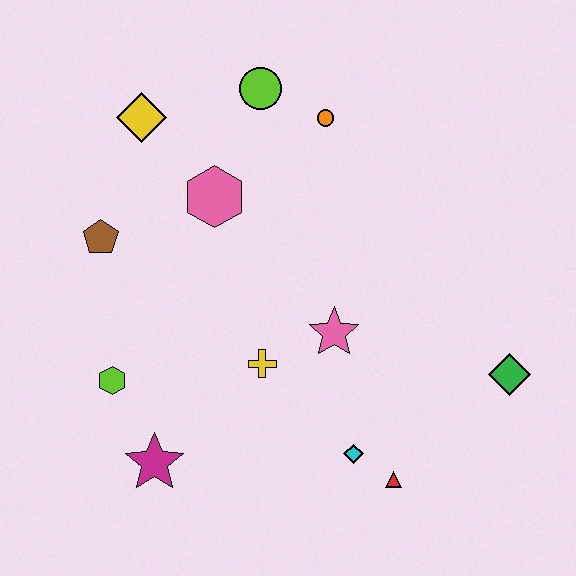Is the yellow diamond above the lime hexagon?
Yes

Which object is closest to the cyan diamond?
The red triangle is closest to the cyan diamond.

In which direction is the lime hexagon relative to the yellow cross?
The lime hexagon is to the left of the yellow cross.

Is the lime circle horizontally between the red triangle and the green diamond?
No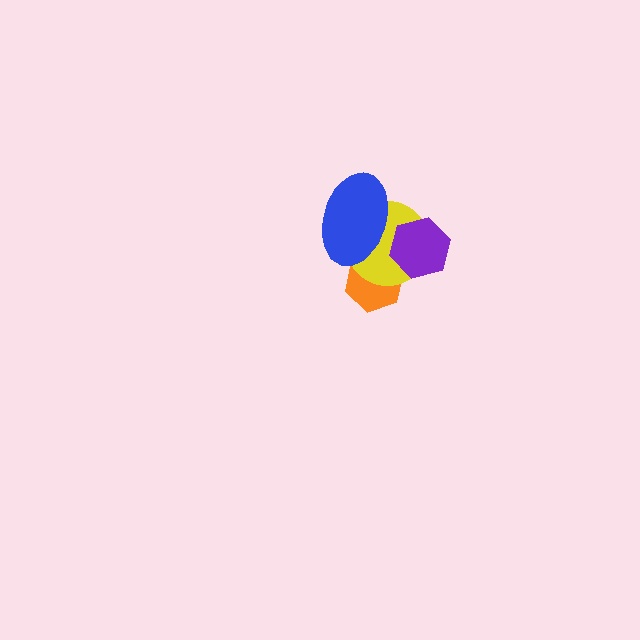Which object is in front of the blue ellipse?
The purple hexagon is in front of the blue ellipse.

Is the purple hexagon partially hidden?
No, no other shape covers it.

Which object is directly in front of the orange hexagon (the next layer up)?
The yellow circle is directly in front of the orange hexagon.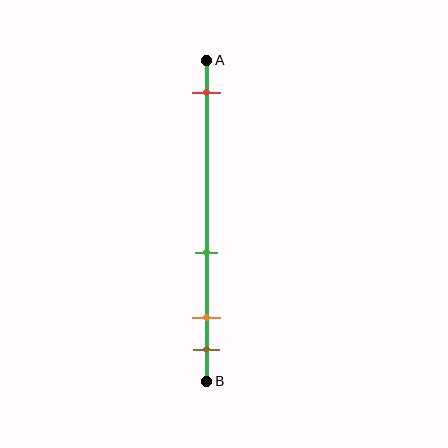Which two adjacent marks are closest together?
The orange and brown marks are the closest adjacent pair.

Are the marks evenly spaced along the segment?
No, the marks are not evenly spaced.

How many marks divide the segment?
There are 4 marks dividing the segment.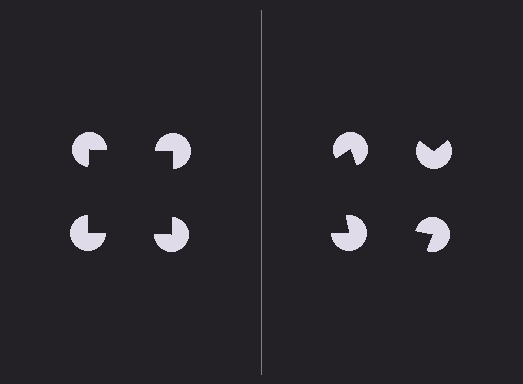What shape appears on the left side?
An illusory square.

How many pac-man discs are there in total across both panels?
8 — 4 on each side.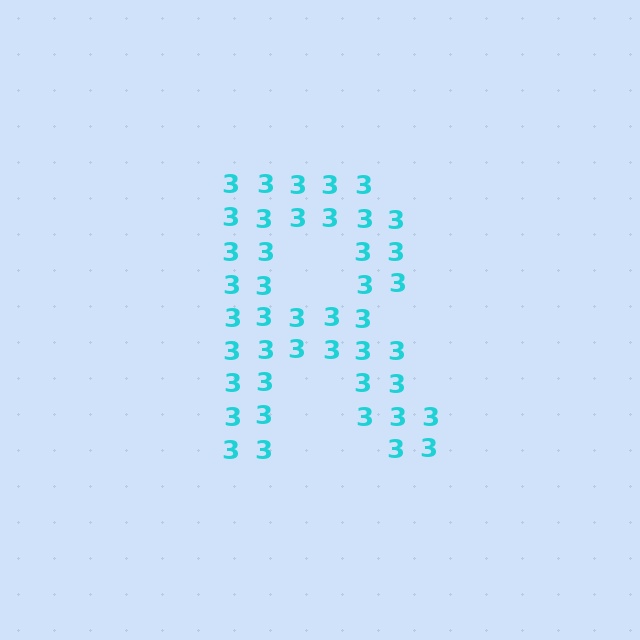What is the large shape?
The large shape is the letter R.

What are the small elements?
The small elements are digit 3's.